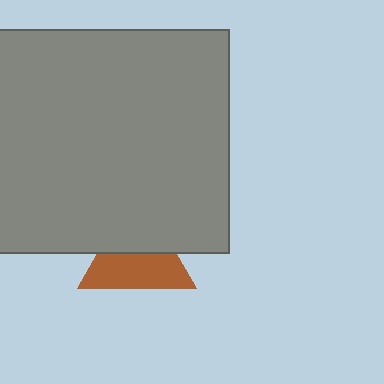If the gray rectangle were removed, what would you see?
You would see the complete brown triangle.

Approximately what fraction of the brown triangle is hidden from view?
Roughly 43% of the brown triangle is hidden behind the gray rectangle.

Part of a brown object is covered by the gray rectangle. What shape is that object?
It is a triangle.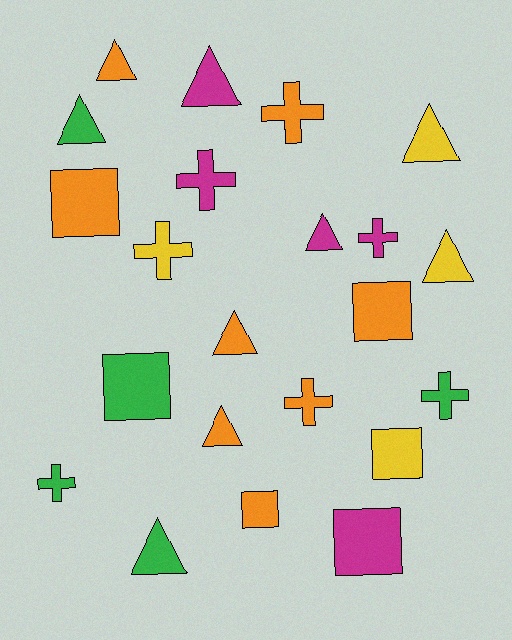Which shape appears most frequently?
Triangle, with 9 objects.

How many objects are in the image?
There are 22 objects.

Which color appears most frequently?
Orange, with 8 objects.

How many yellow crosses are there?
There is 1 yellow cross.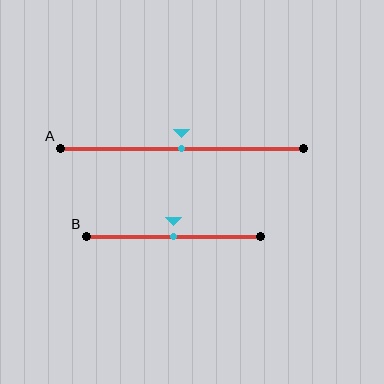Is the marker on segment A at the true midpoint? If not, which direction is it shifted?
Yes, the marker on segment A is at the true midpoint.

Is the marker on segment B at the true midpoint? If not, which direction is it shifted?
Yes, the marker on segment B is at the true midpoint.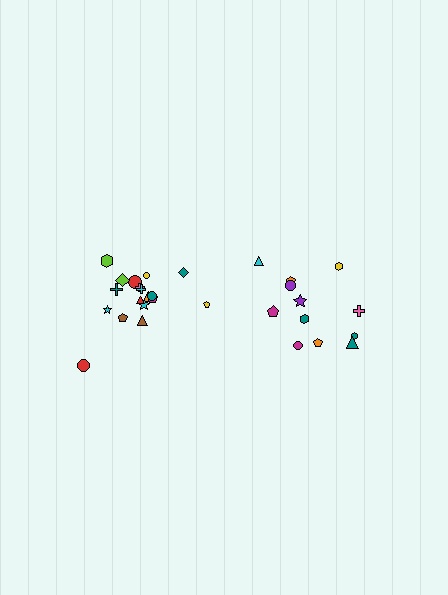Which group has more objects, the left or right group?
The left group.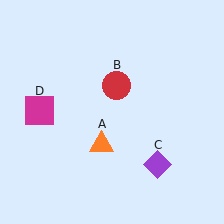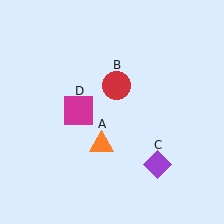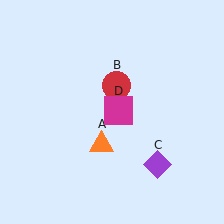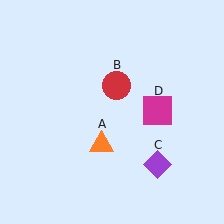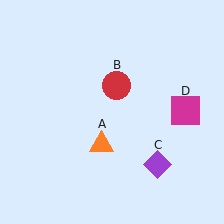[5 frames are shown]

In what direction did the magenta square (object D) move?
The magenta square (object D) moved right.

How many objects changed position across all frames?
1 object changed position: magenta square (object D).